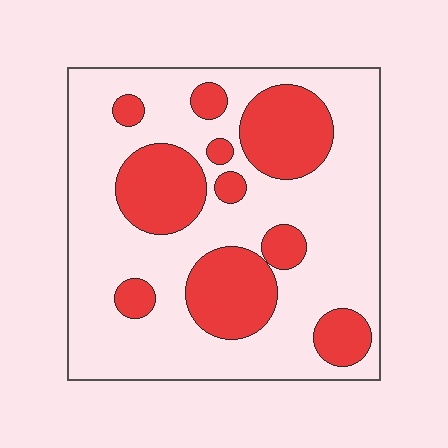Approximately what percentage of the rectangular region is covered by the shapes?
Approximately 30%.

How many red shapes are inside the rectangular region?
10.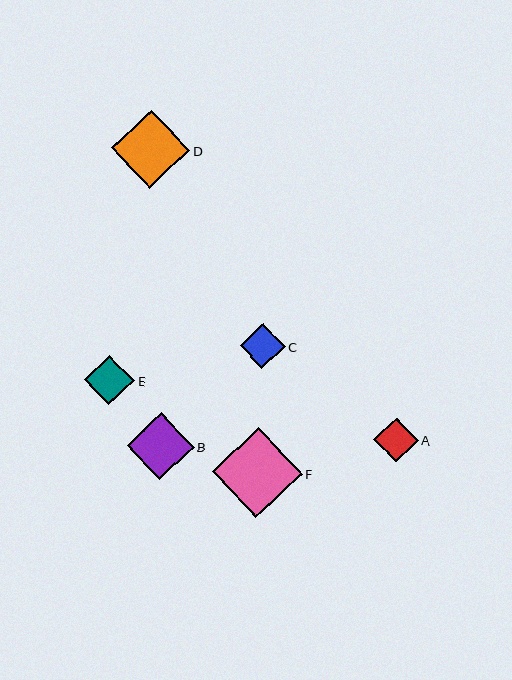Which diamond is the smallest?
Diamond A is the smallest with a size of approximately 44 pixels.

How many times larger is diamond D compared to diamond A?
Diamond D is approximately 1.8 times the size of diamond A.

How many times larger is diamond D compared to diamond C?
Diamond D is approximately 1.8 times the size of diamond C.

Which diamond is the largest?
Diamond F is the largest with a size of approximately 90 pixels.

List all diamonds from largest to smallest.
From largest to smallest: F, D, B, E, C, A.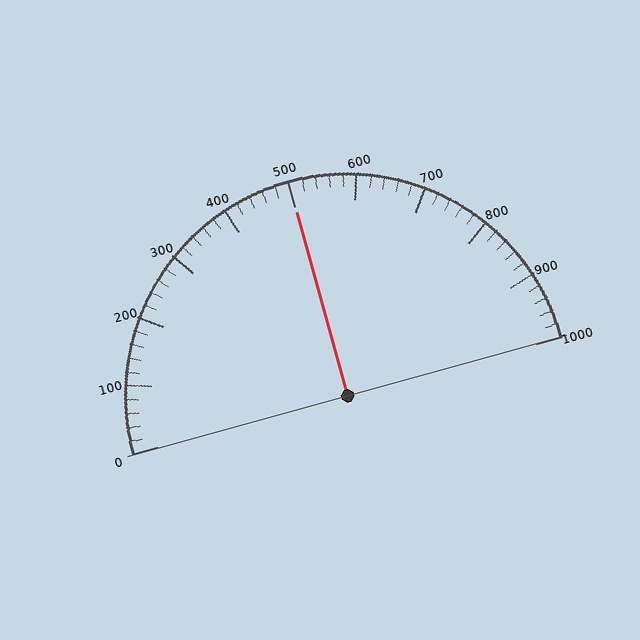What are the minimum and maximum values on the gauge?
The gauge ranges from 0 to 1000.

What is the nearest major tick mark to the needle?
The nearest major tick mark is 500.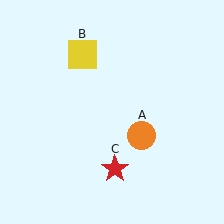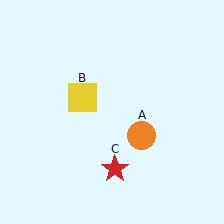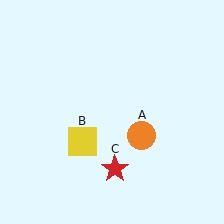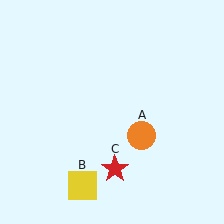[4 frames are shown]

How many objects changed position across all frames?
1 object changed position: yellow square (object B).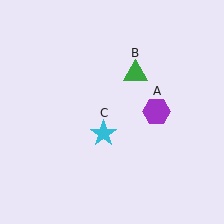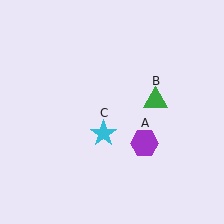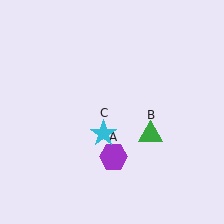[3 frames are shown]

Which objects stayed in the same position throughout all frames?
Cyan star (object C) remained stationary.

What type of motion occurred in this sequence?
The purple hexagon (object A), green triangle (object B) rotated clockwise around the center of the scene.